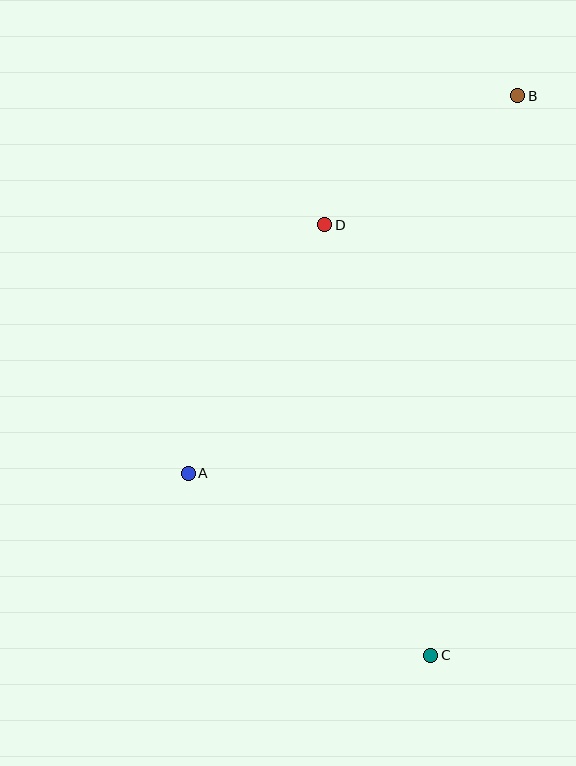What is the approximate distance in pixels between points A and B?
The distance between A and B is approximately 501 pixels.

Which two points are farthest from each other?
Points B and C are farthest from each other.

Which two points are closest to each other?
Points B and D are closest to each other.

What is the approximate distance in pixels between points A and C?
The distance between A and C is approximately 303 pixels.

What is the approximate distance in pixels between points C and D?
The distance between C and D is approximately 444 pixels.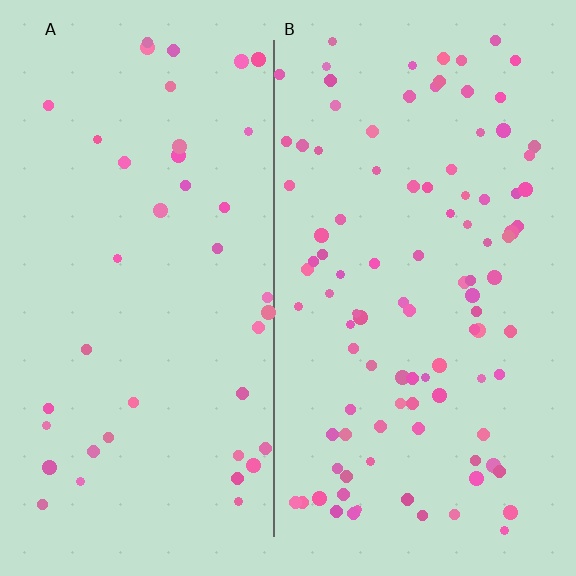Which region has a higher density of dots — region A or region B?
B (the right).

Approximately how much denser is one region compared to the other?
Approximately 2.5× — region B over region A.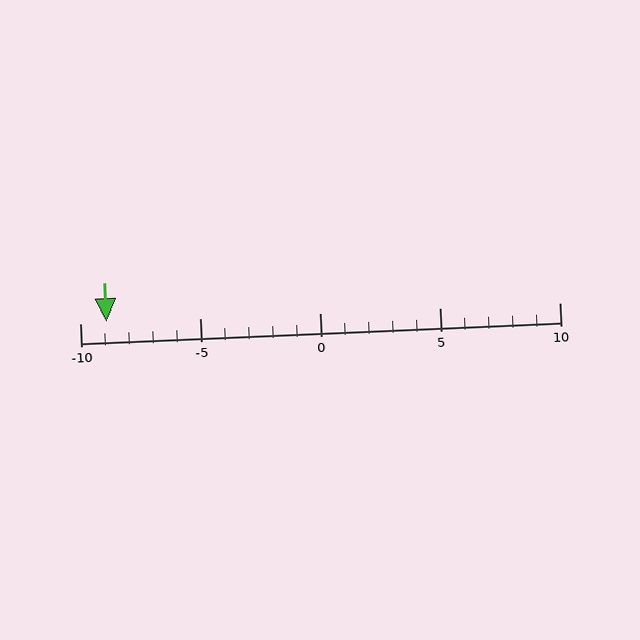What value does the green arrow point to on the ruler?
The green arrow points to approximately -9.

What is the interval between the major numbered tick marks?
The major tick marks are spaced 5 units apart.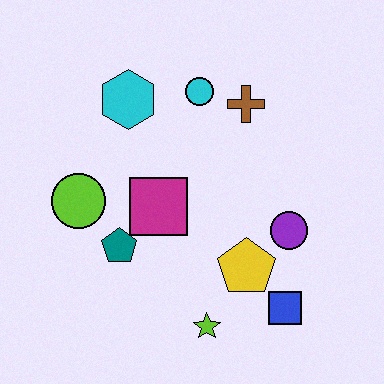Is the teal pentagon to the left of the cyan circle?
Yes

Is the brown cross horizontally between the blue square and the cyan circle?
Yes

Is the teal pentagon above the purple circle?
No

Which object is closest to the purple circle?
The yellow pentagon is closest to the purple circle.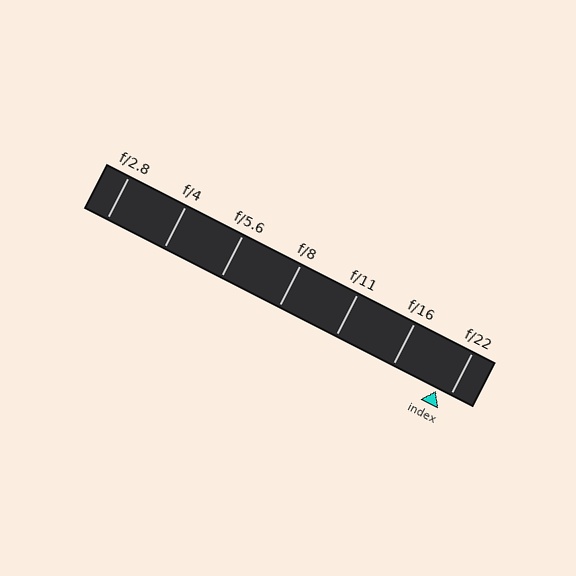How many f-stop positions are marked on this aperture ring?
There are 7 f-stop positions marked.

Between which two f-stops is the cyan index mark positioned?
The index mark is between f/16 and f/22.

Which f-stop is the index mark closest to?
The index mark is closest to f/22.